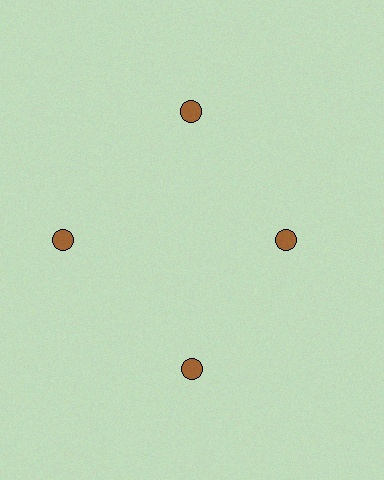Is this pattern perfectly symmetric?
No. The 4 brown circles are arranged in a ring, but one element near the 3 o'clock position is pulled inward toward the center, breaking the 4-fold rotational symmetry.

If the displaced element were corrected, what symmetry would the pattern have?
It would have 4-fold rotational symmetry — the pattern would map onto itself every 90 degrees.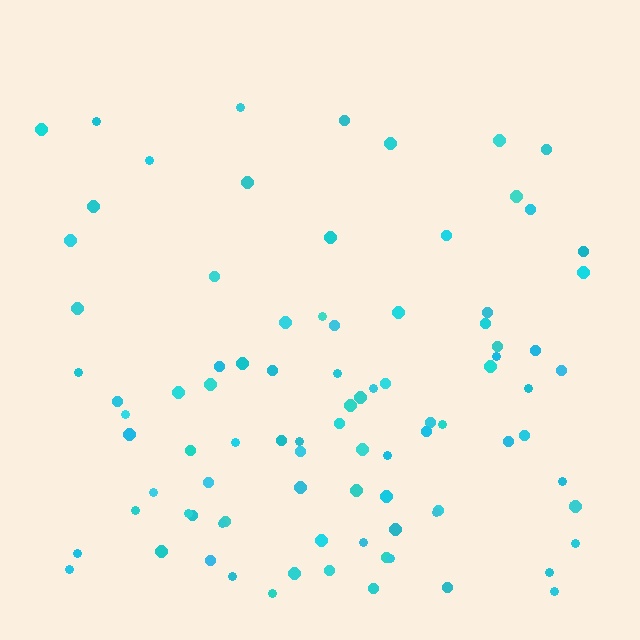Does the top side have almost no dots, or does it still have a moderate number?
Still a moderate number, just noticeably fewer than the bottom.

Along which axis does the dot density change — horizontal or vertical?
Vertical.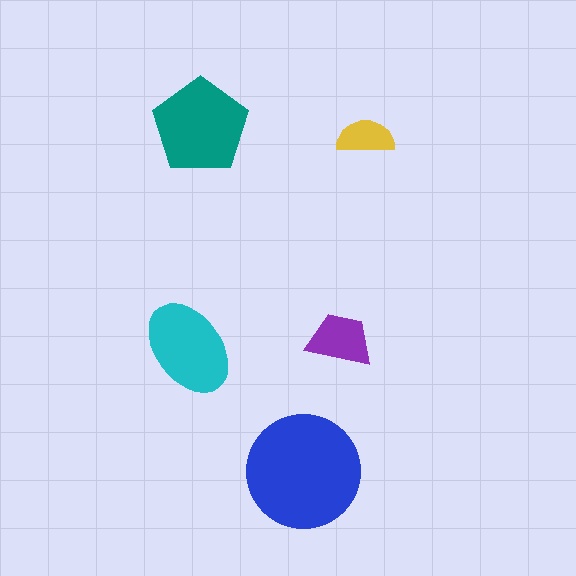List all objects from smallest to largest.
The yellow semicircle, the purple trapezoid, the cyan ellipse, the teal pentagon, the blue circle.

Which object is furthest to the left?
The cyan ellipse is leftmost.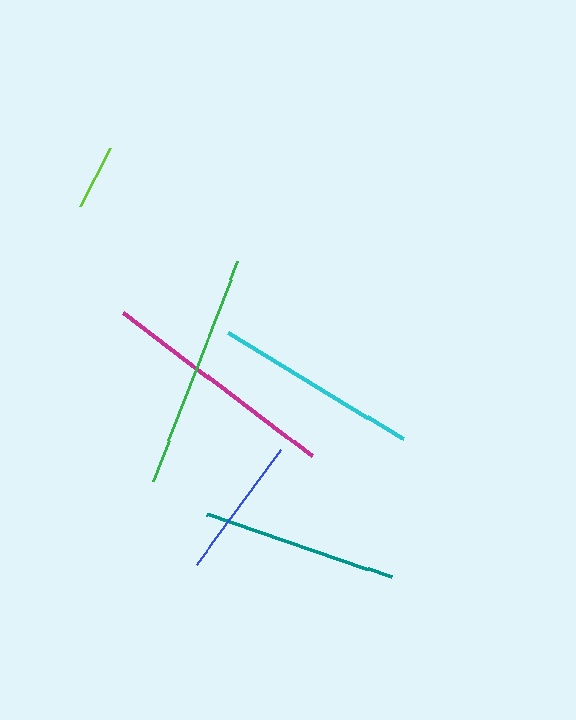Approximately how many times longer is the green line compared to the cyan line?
The green line is approximately 1.1 times the length of the cyan line.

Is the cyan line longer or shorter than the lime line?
The cyan line is longer than the lime line.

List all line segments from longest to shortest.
From longest to shortest: magenta, green, cyan, teal, blue, lime.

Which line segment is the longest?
The magenta line is the longest at approximately 237 pixels.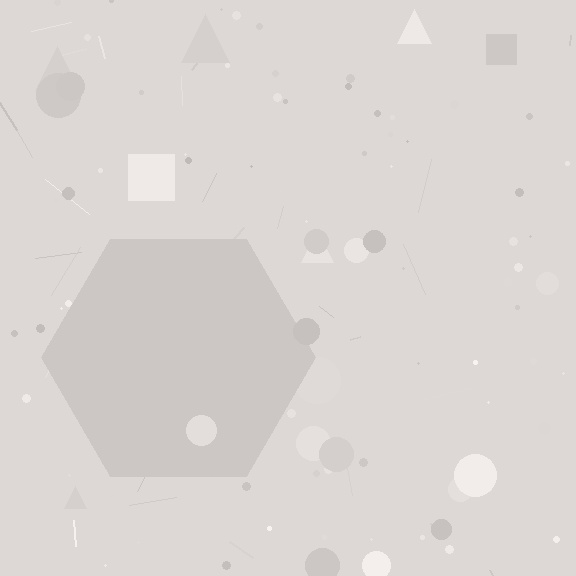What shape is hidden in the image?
A hexagon is hidden in the image.